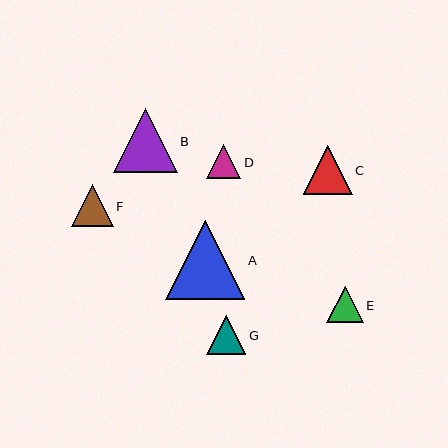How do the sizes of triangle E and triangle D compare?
Triangle E and triangle D are approximately the same size.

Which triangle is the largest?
Triangle A is the largest with a size of approximately 79 pixels.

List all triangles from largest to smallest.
From largest to smallest: A, B, C, F, G, E, D.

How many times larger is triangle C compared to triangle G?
Triangle C is approximately 1.2 times the size of triangle G.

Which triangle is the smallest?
Triangle D is the smallest with a size of approximately 34 pixels.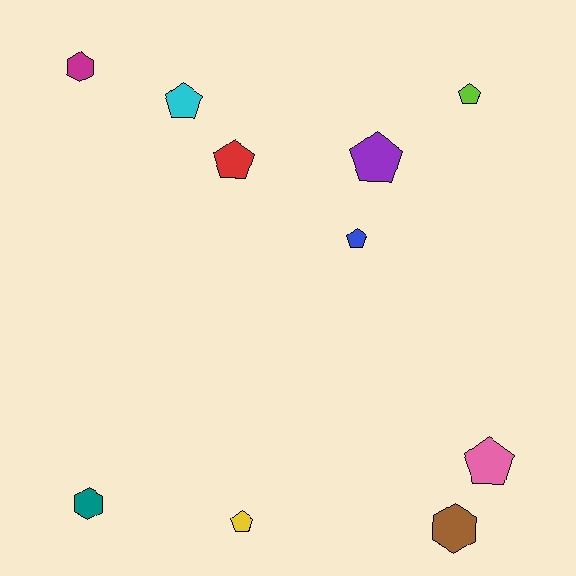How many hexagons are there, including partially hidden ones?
There are 3 hexagons.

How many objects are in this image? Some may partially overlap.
There are 10 objects.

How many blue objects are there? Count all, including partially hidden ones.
There is 1 blue object.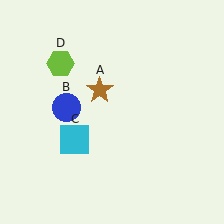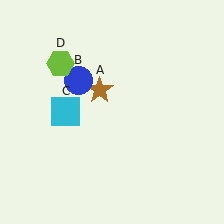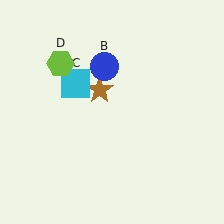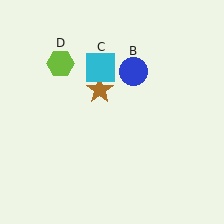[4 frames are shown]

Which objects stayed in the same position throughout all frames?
Brown star (object A) and lime hexagon (object D) remained stationary.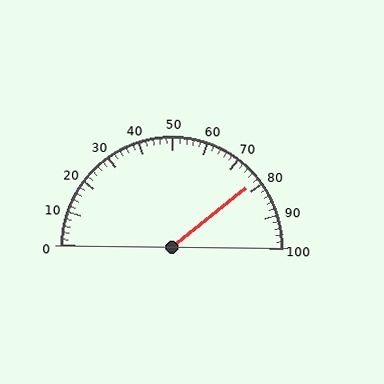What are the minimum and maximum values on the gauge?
The gauge ranges from 0 to 100.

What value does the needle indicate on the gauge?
The needle indicates approximately 78.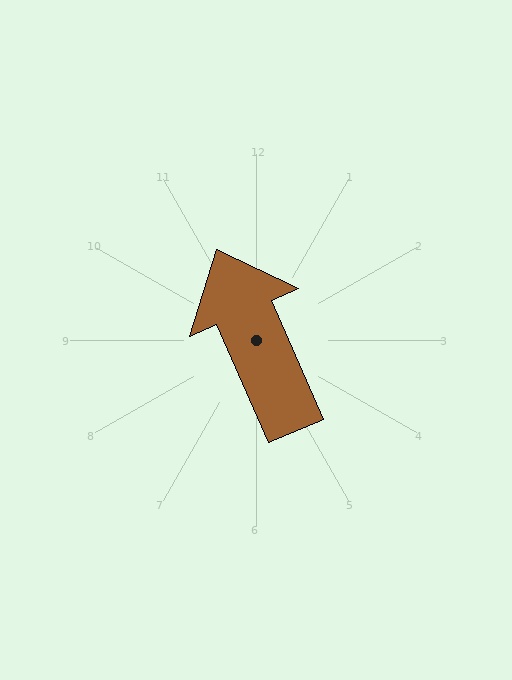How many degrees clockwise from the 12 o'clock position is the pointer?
Approximately 336 degrees.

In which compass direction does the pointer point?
Northwest.